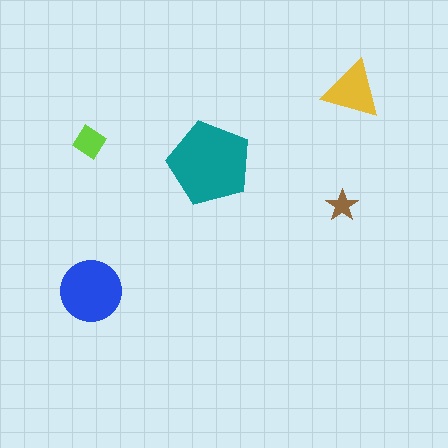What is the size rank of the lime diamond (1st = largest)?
4th.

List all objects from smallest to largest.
The brown star, the lime diamond, the yellow triangle, the blue circle, the teal pentagon.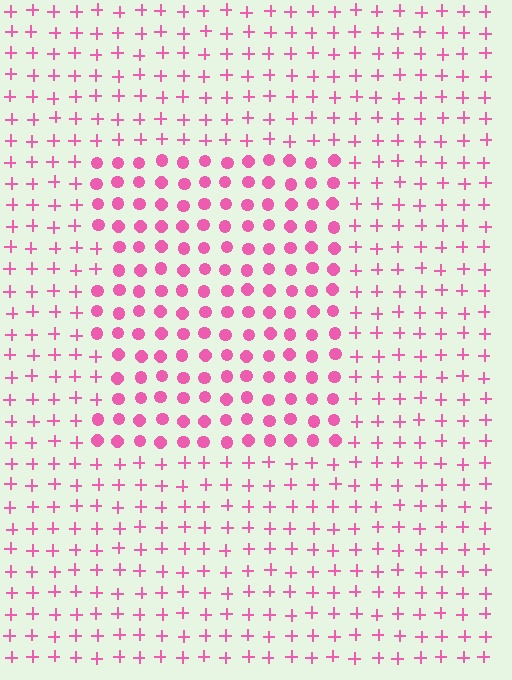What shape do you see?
I see a rectangle.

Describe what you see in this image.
The image is filled with small pink elements arranged in a uniform grid. A rectangle-shaped region contains circles, while the surrounding area contains plus signs. The boundary is defined purely by the change in element shape.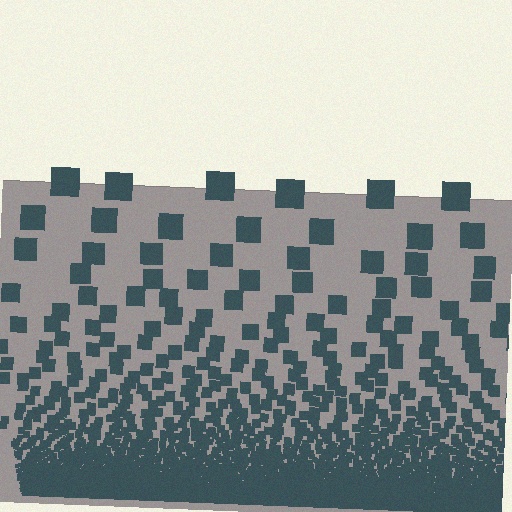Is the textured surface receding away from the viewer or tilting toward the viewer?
The surface appears to tilt toward the viewer. Texture elements get larger and sparser toward the top.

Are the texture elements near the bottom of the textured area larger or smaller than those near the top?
Smaller. The gradient is inverted — elements near the bottom are smaller and denser.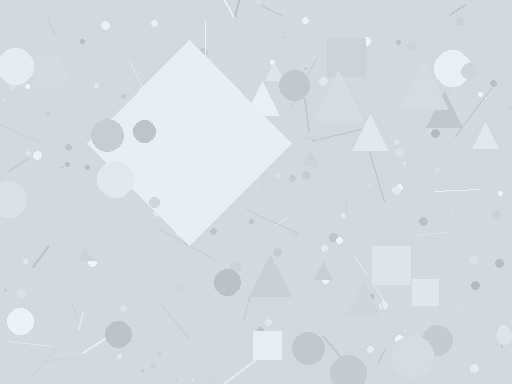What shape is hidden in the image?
A diamond is hidden in the image.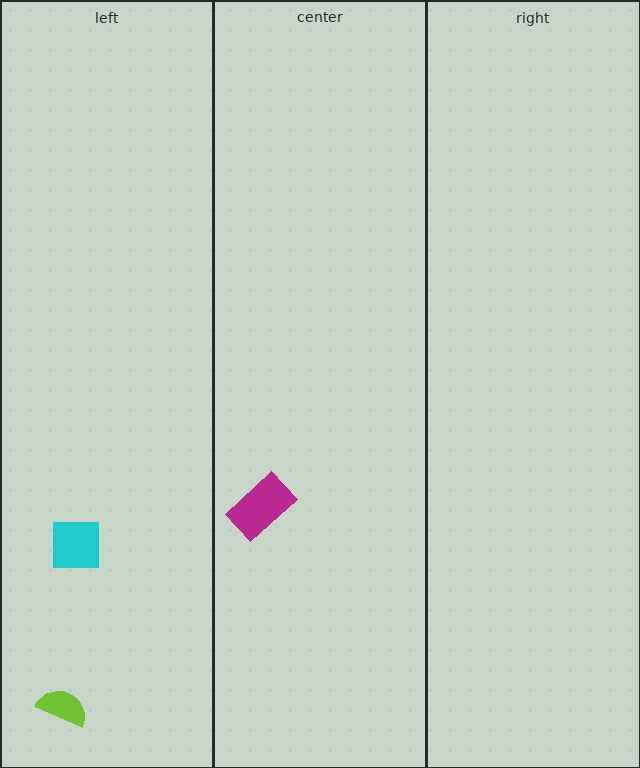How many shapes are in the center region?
1.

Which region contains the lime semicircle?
The left region.